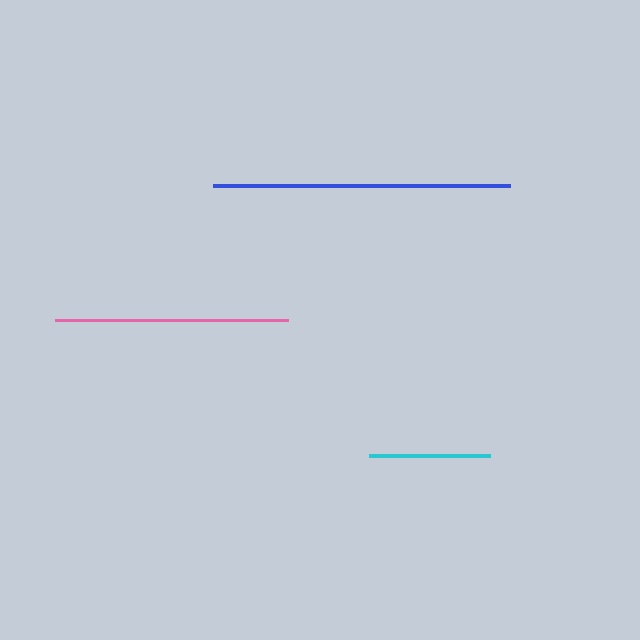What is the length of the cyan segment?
The cyan segment is approximately 122 pixels long.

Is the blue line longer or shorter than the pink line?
The blue line is longer than the pink line.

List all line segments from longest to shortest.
From longest to shortest: blue, pink, cyan.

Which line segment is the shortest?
The cyan line is the shortest at approximately 122 pixels.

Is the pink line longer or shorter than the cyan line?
The pink line is longer than the cyan line.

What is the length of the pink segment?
The pink segment is approximately 233 pixels long.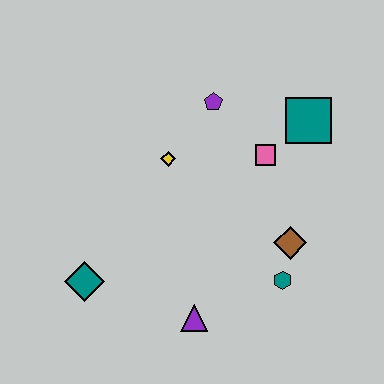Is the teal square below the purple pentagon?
Yes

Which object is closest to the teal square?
The pink square is closest to the teal square.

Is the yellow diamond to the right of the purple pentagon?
No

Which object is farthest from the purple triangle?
The teal square is farthest from the purple triangle.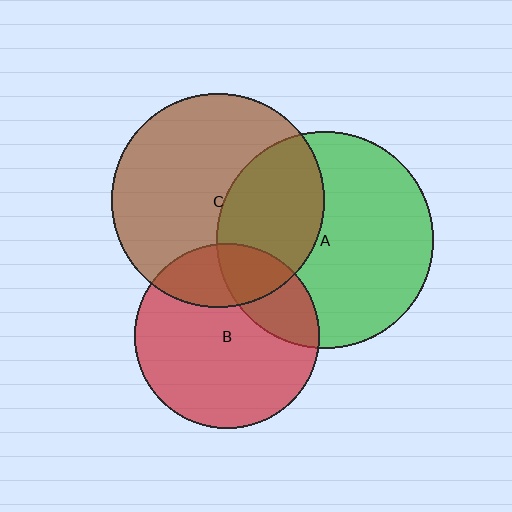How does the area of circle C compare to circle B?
Approximately 1.3 times.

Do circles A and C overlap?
Yes.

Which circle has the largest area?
Circle A (green).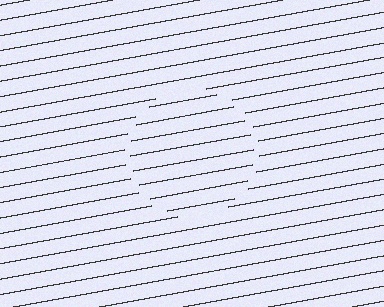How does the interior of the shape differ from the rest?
The interior of the shape contains the same grating, shifted by half a period — the contour is defined by the phase discontinuity where line-ends from the inner and outer gratings abut.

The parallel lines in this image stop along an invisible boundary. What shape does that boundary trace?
An illusory circle. The interior of the shape contains the same grating, shifted by half a period — the contour is defined by the phase discontinuity where line-ends from the inner and outer gratings abut.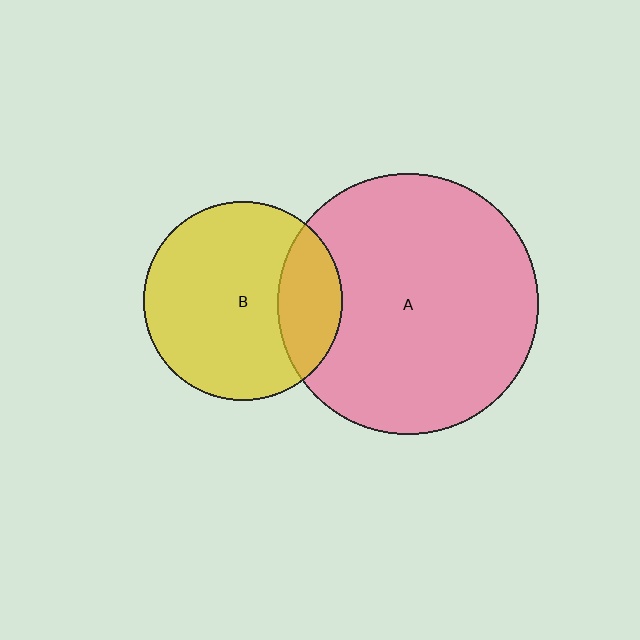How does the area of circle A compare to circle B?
Approximately 1.7 times.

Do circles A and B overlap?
Yes.